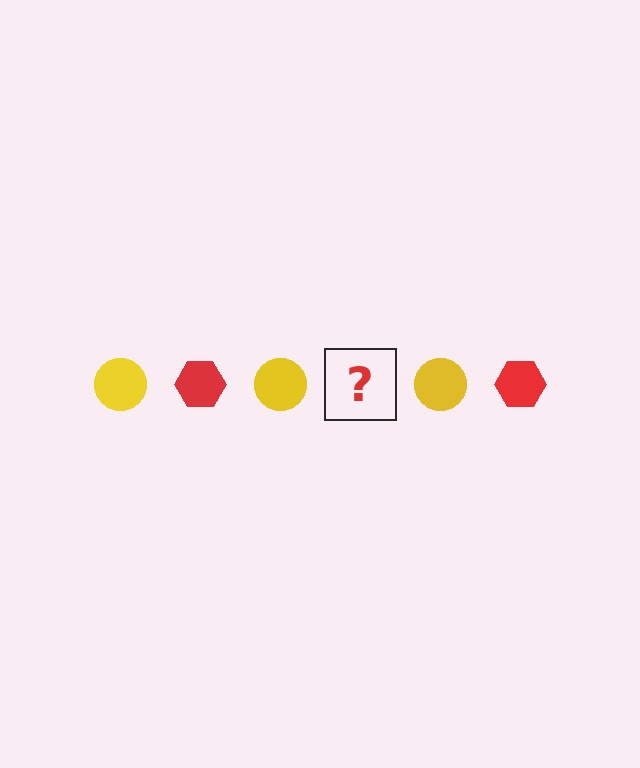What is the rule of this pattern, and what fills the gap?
The rule is that the pattern alternates between yellow circle and red hexagon. The gap should be filled with a red hexagon.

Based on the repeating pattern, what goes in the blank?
The blank should be a red hexagon.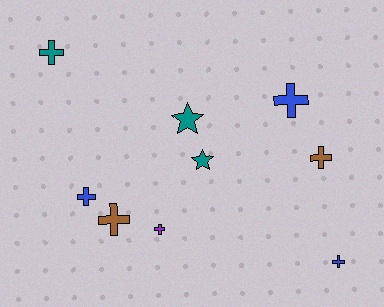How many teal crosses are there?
There is 1 teal cross.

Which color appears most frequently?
Blue, with 3 objects.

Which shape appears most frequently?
Cross, with 7 objects.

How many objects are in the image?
There are 9 objects.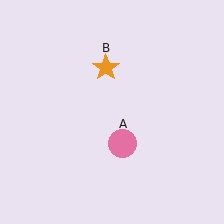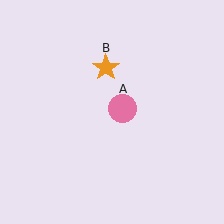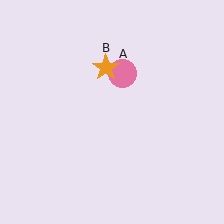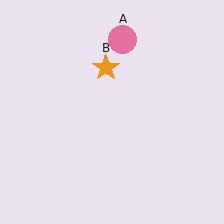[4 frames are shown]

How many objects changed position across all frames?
1 object changed position: pink circle (object A).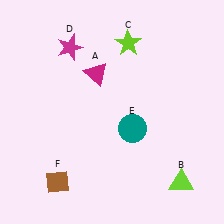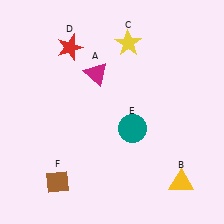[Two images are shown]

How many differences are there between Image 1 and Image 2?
There are 3 differences between the two images.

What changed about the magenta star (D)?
In Image 1, D is magenta. In Image 2, it changed to red.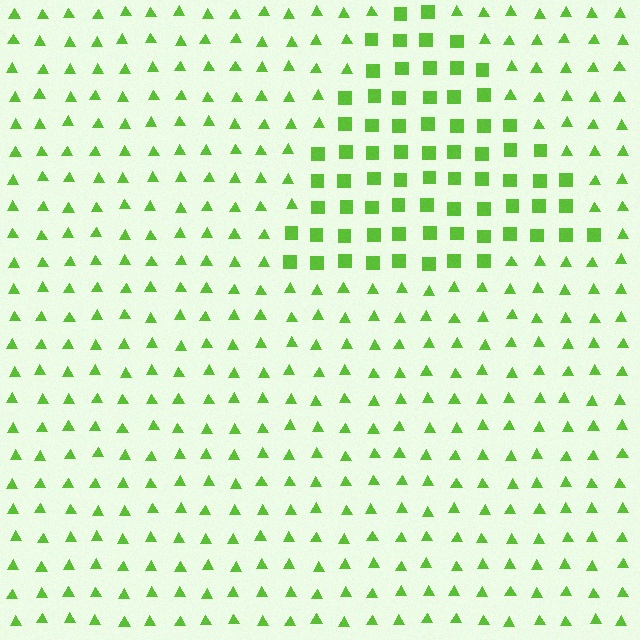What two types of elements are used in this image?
The image uses squares inside the triangle region and triangles outside it.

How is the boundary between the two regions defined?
The boundary is defined by a change in element shape: squares inside vs. triangles outside. All elements share the same color and spacing.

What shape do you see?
I see a triangle.